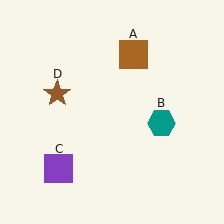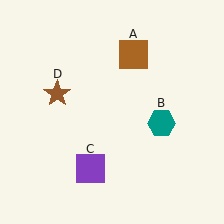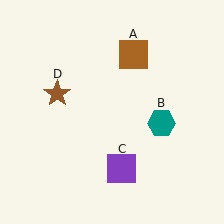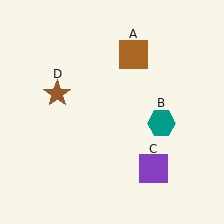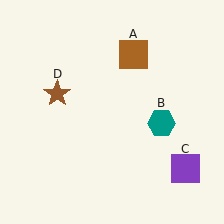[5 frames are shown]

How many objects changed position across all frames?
1 object changed position: purple square (object C).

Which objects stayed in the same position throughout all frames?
Brown square (object A) and teal hexagon (object B) and brown star (object D) remained stationary.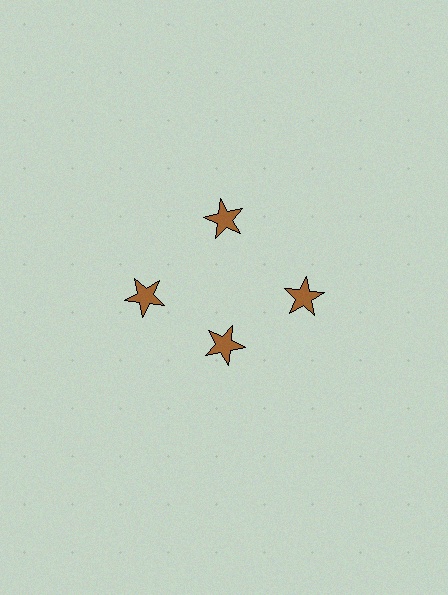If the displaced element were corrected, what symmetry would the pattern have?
It would have 4-fold rotational symmetry — the pattern would map onto itself every 90 degrees.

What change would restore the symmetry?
The symmetry would be restored by moving it outward, back onto the ring so that all 4 stars sit at equal angles and equal distance from the center.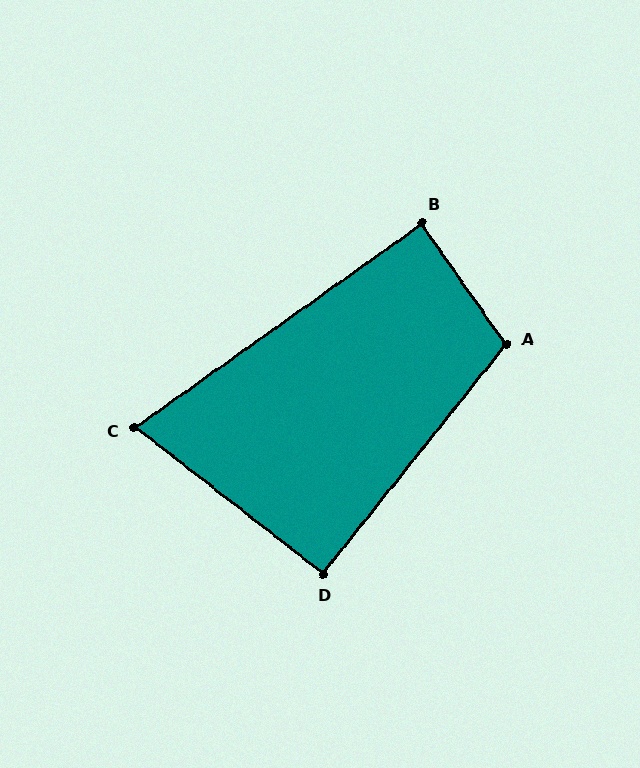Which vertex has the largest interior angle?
A, at approximately 107 degrees.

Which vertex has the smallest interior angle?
C, at approximately 73 degrees.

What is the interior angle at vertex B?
Approximately 89 degrees (approximately right).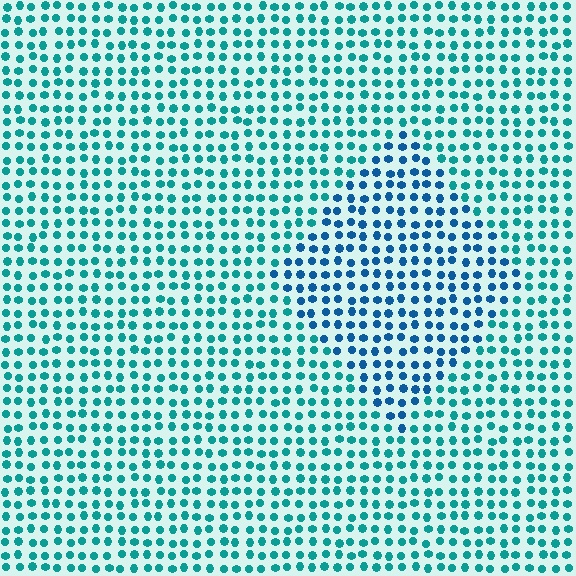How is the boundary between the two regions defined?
The boundary is defined purely by a slight shift in hue (about 31 degrees). Spacing, size, and orientation are identical on both sides.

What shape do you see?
I see a diamond.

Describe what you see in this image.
The image is filled with small teal elements in a uniform arrangement. A diamond-shaped region is visible where the elements are tinted to a slightly different hue, forming a subtle color boundary.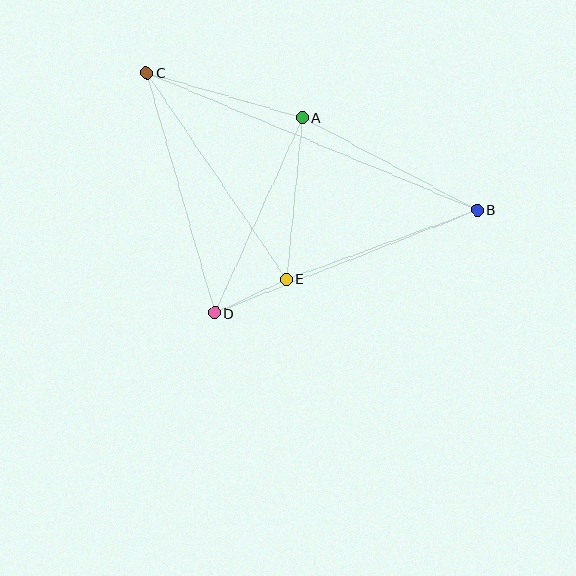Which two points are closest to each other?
Points D and E are closest to each other.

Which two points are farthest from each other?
Points B and C are farthest from each other.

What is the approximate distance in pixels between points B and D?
The distance between B and D is approximately 282 pixels.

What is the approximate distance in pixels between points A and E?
The distance between A and E is approximately 162 pixels.